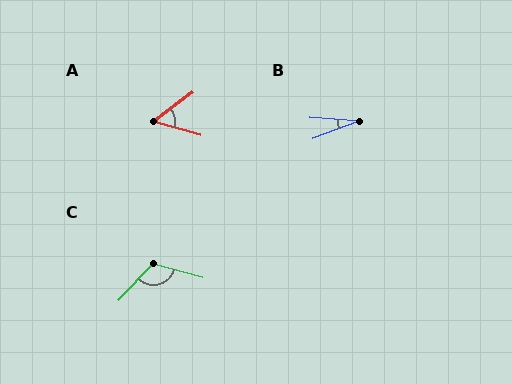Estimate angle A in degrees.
Approximately 53 degrees.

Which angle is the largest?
C, at approximately 119 degrees.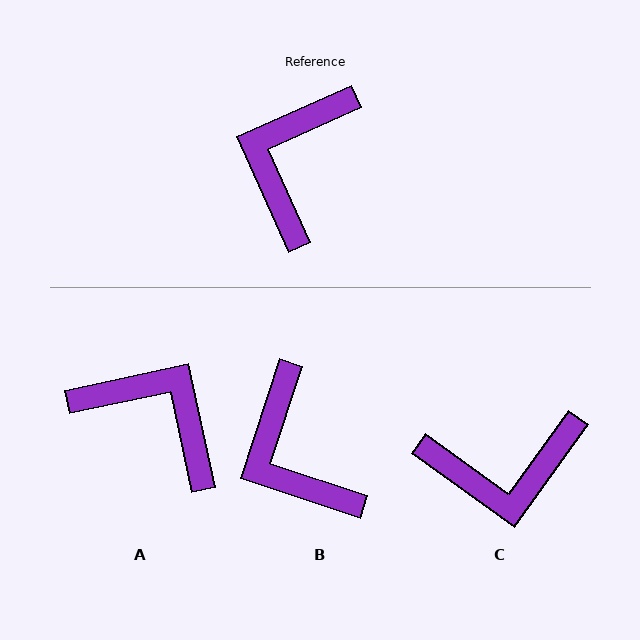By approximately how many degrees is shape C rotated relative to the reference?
Approximately 120 degrees counter-clockwise.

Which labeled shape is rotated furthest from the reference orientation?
C, about 120 degrees away.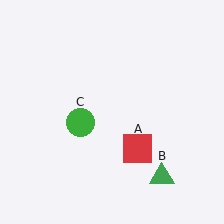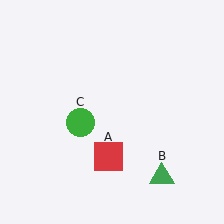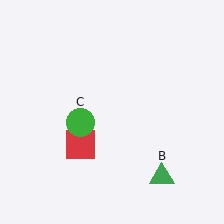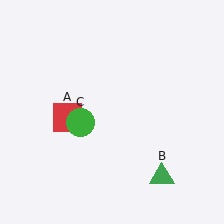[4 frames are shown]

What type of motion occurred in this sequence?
The red square (object A) rotated clockwise around the center of the scene.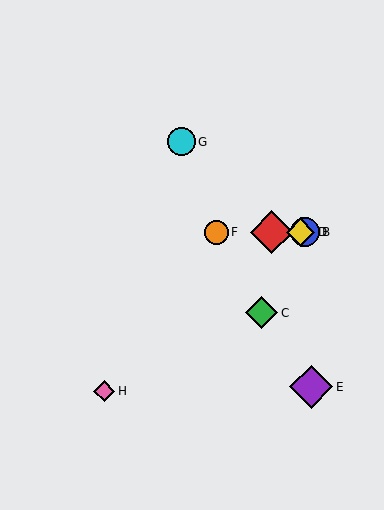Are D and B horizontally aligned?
Yes, both are at y≈232.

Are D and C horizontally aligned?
No, D is at y≈232 and C is at y≈313.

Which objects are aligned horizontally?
Objects A, B, D, F are aligned horizontally.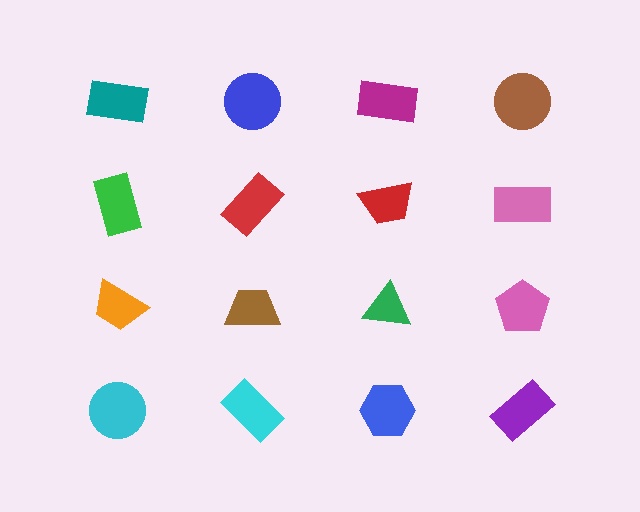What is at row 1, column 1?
A teal rectangle.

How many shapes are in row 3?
4 shapes.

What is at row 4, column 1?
A cyan circle.